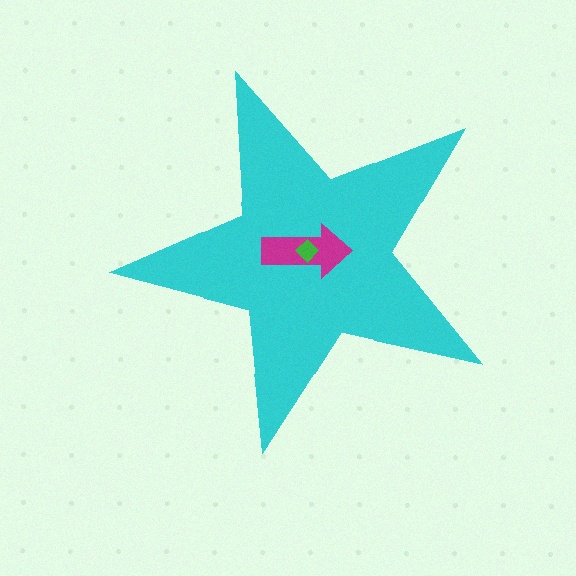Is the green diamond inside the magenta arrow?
Yes.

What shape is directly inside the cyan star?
The magenta arrow.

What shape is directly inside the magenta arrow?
The green diamond.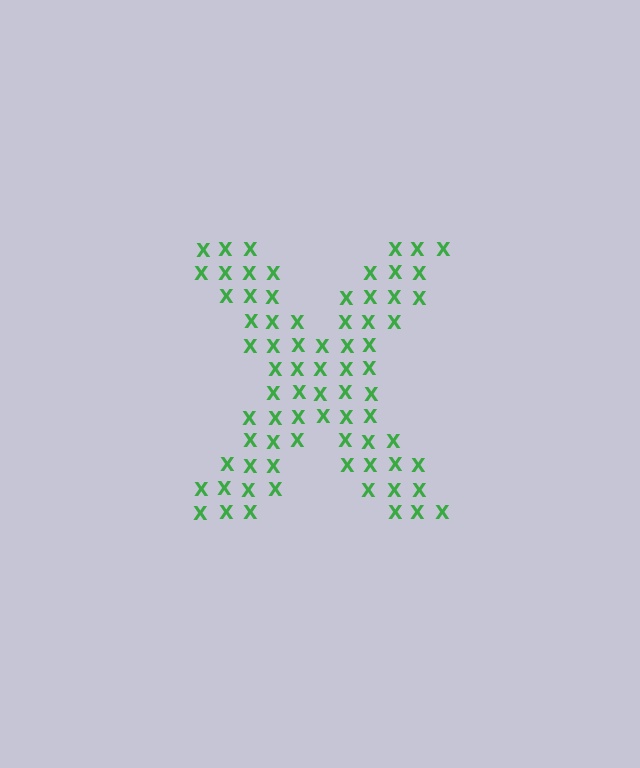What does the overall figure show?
The overall figure shows the letter X.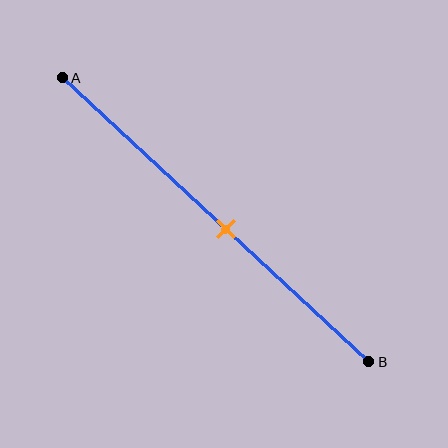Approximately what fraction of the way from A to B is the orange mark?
The orange mark is approximately 55% of the way from A to B.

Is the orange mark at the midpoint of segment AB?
No, the mark is at about 55% from A, not at the 50% midpoint.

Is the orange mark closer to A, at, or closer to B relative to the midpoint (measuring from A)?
The orange mark is closer to point B than the midpoint of segment AB.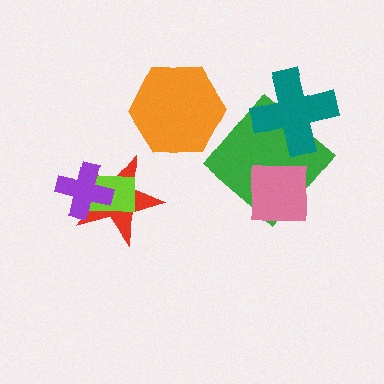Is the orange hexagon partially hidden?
No, no other shape covers it.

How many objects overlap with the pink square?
1 object overlaps with the pink square.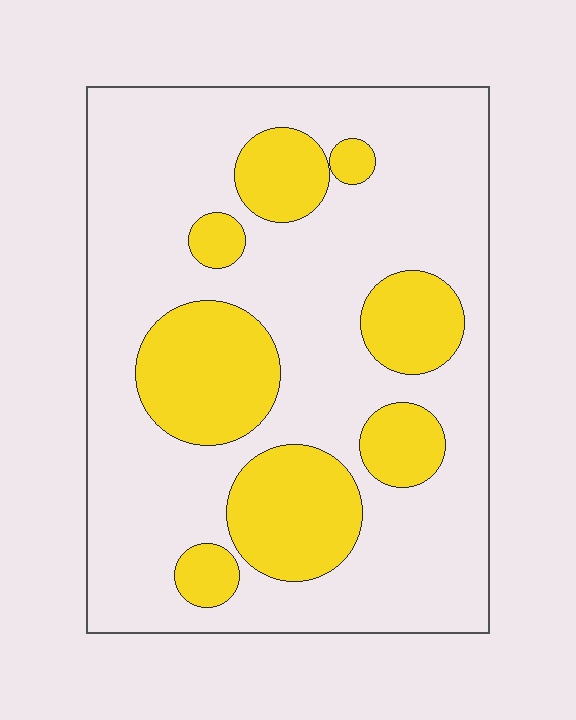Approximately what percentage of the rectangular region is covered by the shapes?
Approximately 30%.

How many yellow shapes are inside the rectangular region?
8.